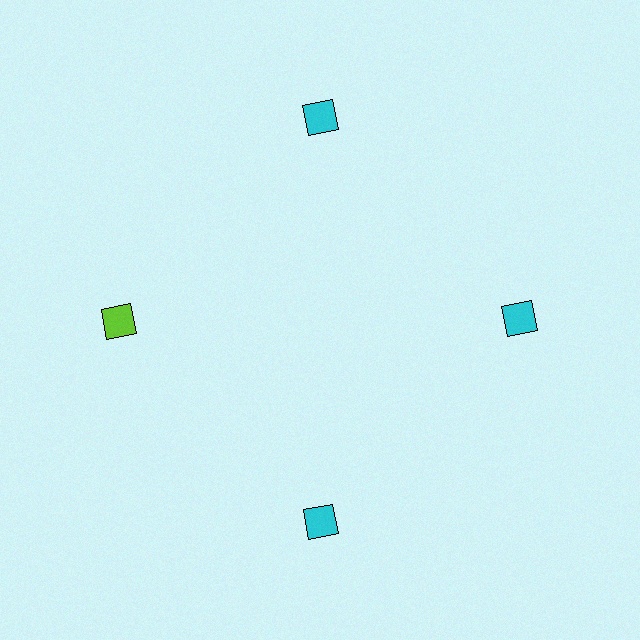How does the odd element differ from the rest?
It has a different color: lime instead of cyan.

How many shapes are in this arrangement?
There are 4 shapes arranged in a ring pattern.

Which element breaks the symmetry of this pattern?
The lime diamond at roughly the 9 o'clock position breaks the symmetry. All other shapes are cyan diamonds.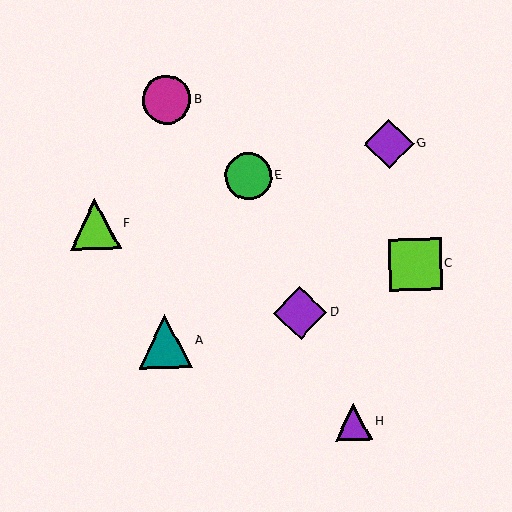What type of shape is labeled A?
Shape A is a teal triangle.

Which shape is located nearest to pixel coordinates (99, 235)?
The lime triangle (labeled F) at (95, 224) is nearest to that location.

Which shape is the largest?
The teal triangle (labeled A) is the largest.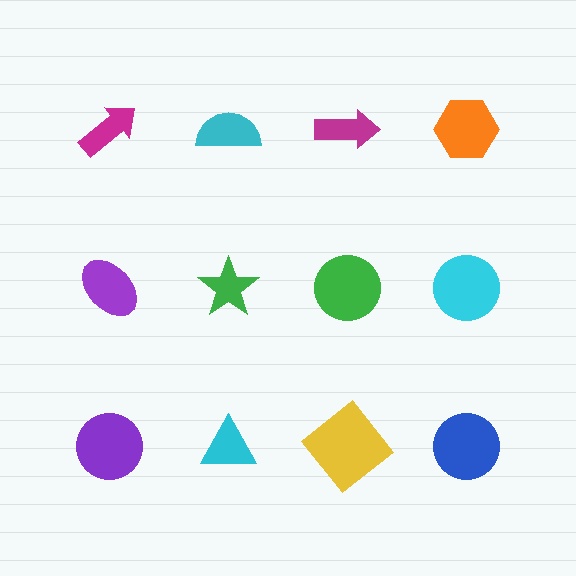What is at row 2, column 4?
A cyan circle.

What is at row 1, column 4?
An orange hexagon.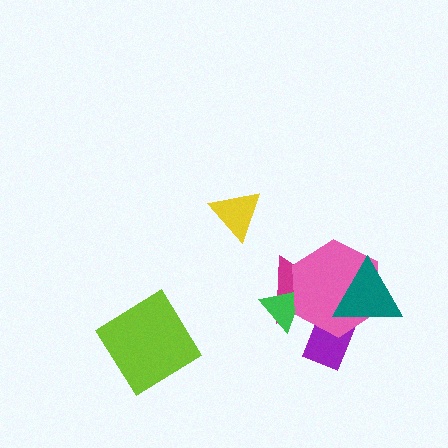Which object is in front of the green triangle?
The pink hexagon is in front of the green triangle.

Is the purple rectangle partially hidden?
Yes, it is partially covered by another shape.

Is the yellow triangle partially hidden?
No, no other shape covers it.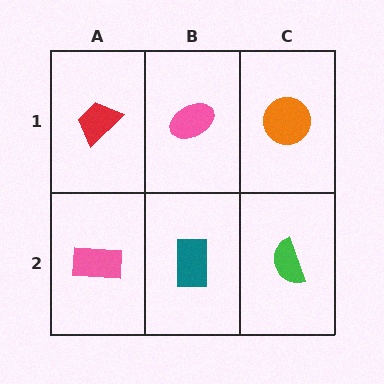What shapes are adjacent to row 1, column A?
A pink rectangle (row 2, column A), a pink ellipse (row 1, column B).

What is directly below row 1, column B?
A teal rectangle.